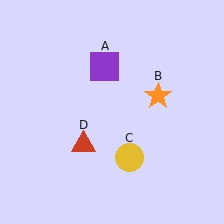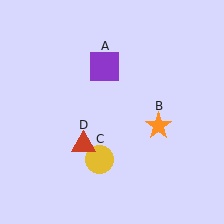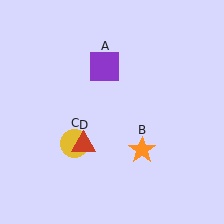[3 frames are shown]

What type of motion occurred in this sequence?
The orange star (object B), yellow circle (object C) rotated clockwise around the center of the scene.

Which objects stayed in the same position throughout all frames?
Purple square (object A) and red triangle (object D) remained stationary.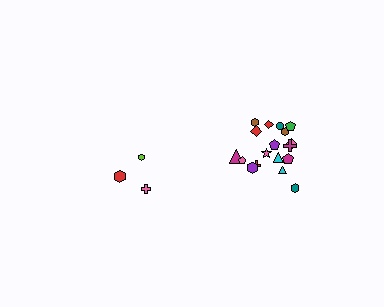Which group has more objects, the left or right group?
The right group.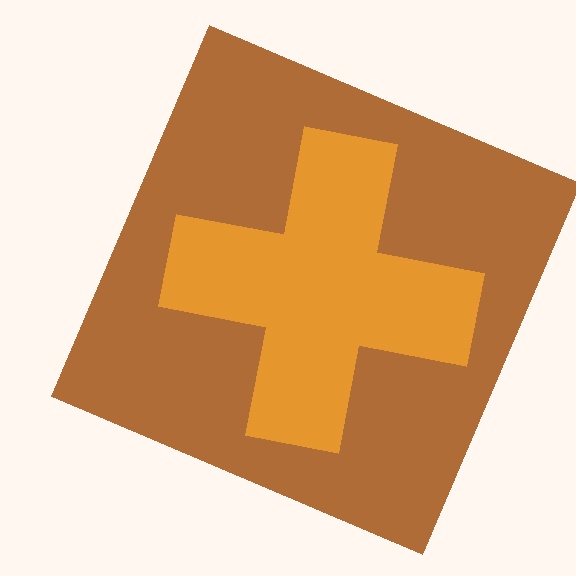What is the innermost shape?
The orange cross.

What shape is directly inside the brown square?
The orange cross.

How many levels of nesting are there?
2.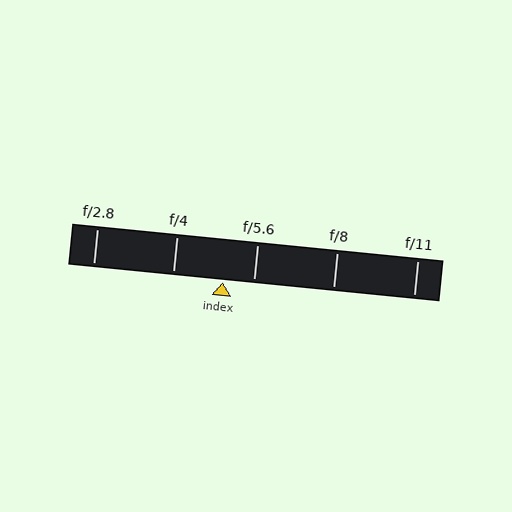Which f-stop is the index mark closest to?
The index mark is closest to f/5.6.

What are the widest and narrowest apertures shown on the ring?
The widest aperture shown is f/2.8 and the narrowest is f/11.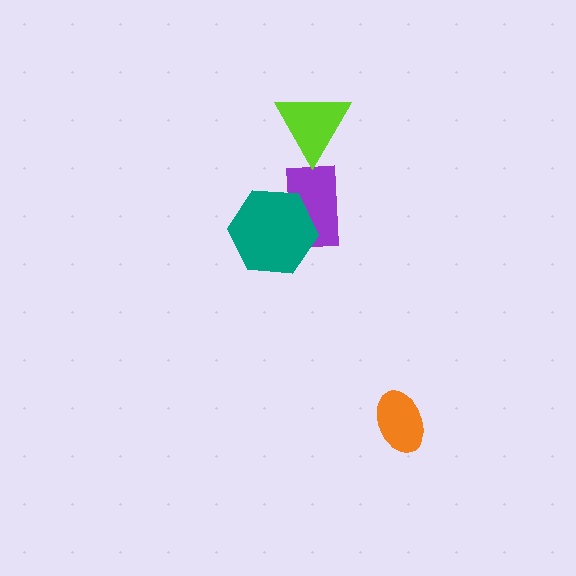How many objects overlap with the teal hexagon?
1 object overlaps with the teal hexagon.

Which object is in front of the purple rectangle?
The teal hexagon is in front of the purple rectangle.